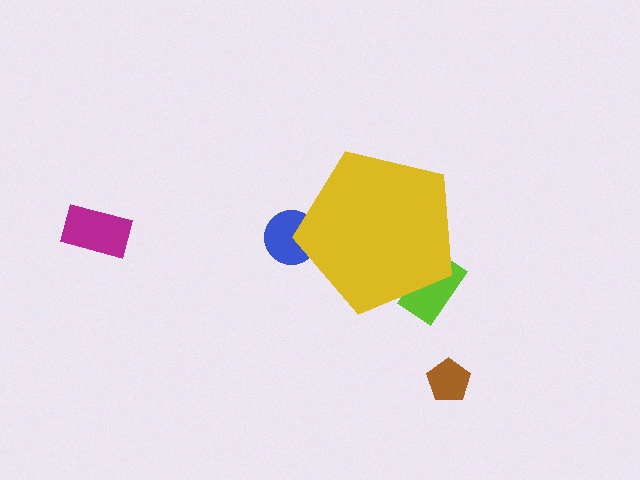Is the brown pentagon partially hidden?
No, the brown pentagon is fully visible.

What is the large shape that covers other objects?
A yellow pentagon.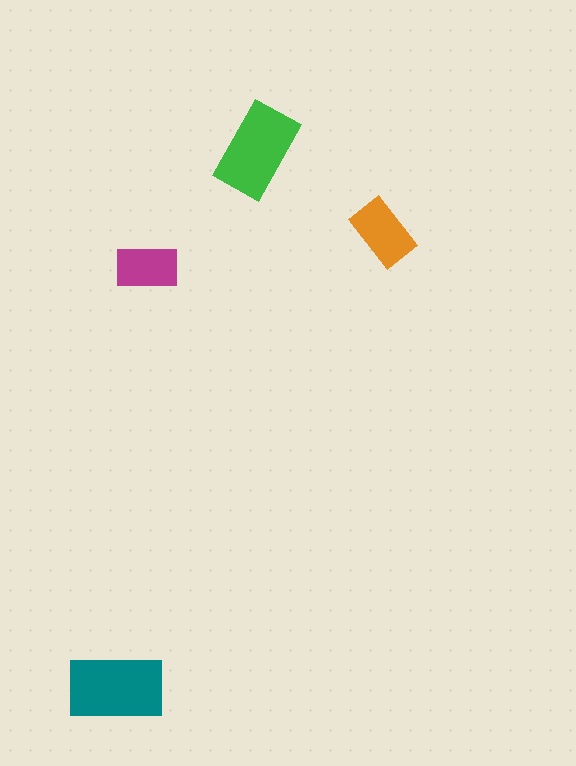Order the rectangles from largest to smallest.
the teal one, the green one, the orange one, the magenta one.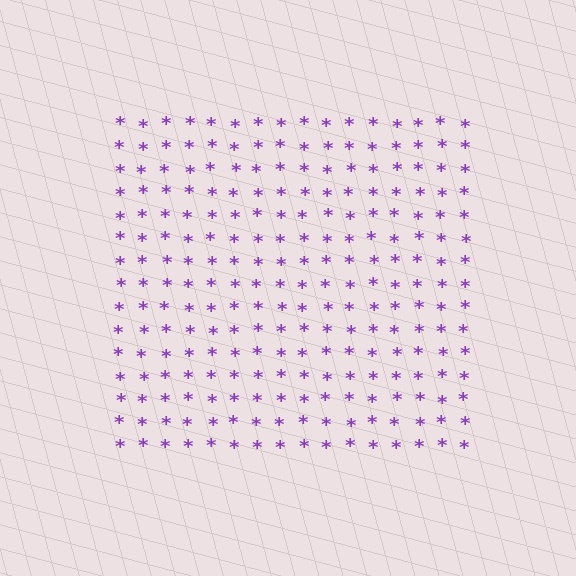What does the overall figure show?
The overall figure shows a square.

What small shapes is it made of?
It is made of small asterisks.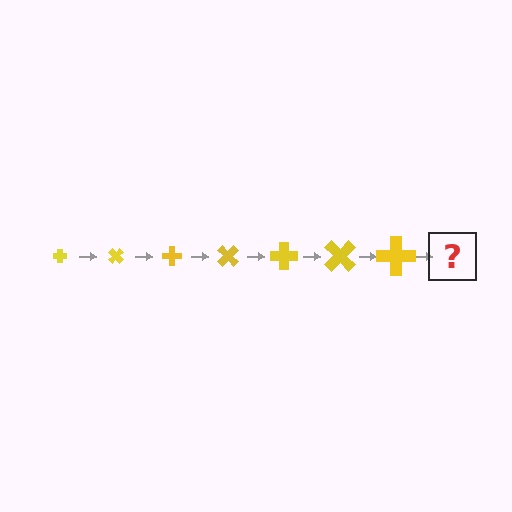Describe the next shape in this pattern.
It should be a cross, larger than the previous one and rotated 315 degrees from the start.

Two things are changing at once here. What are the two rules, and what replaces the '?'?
The two rules are that the cross grows larger each step and it rotates 45 degrees each step. The '?' should be a cross, larger than the previous one and rotated 315 degrees from the start.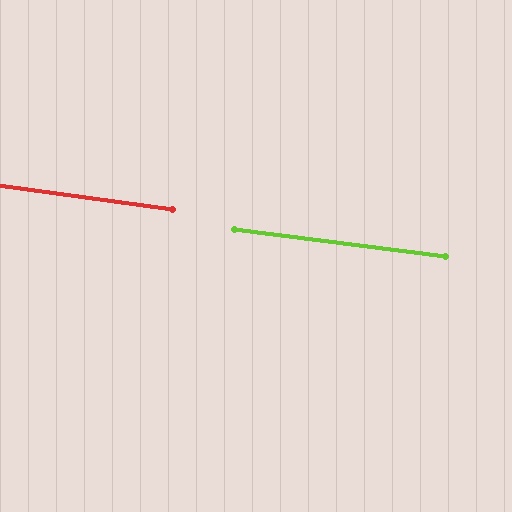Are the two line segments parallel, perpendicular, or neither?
Parallel — their directions differ by only 0.6°.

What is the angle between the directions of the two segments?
Approximately 1 degree.